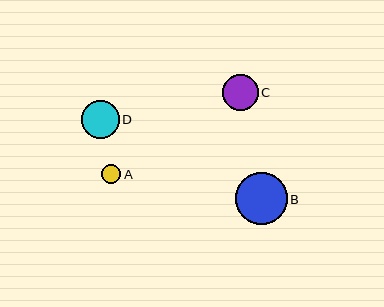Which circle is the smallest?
Circle A is the smallest with a size of approximately 19 pixels.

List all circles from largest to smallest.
From largest to smallest: B, D, C, A.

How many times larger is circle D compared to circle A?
Circle D is approximately 2.0 times the size of circle A.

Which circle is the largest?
Circle B is the largest with a size of approximately 52 pixels.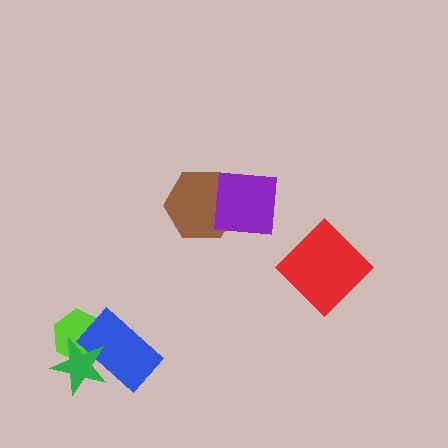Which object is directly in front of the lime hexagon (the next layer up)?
The blue rectangle is directly in front of the lime hexagon.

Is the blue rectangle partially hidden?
Yes, it is partially covered by another shape.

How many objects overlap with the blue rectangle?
2 objects overlap with the blue rectangle.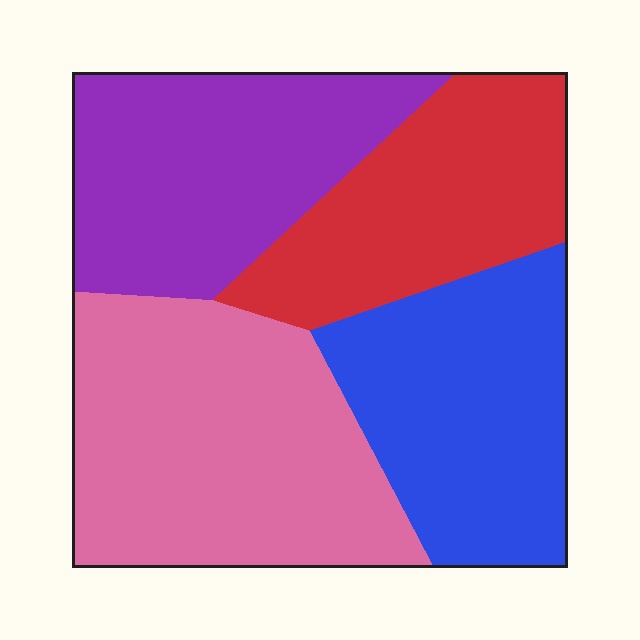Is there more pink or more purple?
Pink.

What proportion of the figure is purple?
Purple takes up less than a quarter of the figure.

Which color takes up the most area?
Pink, at roughly 30%.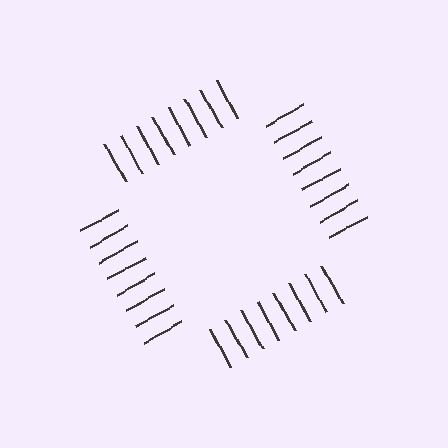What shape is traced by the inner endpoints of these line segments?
An illusory square — the line segments terminate on its edges but no continuous stroke is drawn.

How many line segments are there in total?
32 — 8 along each of the 4 edges.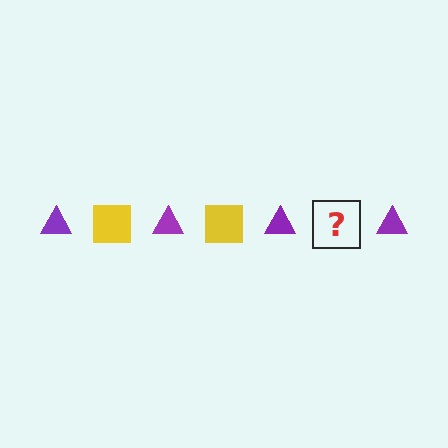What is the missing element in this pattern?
The missing element is a yellow square.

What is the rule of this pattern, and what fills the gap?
The rule is that the pattern alternates between purple triangle and yellow square. The gap should be filled with a yellow square.